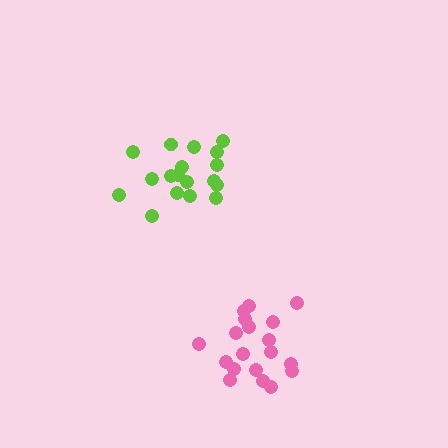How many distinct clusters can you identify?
There are 2 distinct clusters.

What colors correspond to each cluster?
The clusters are colored: pink, lime.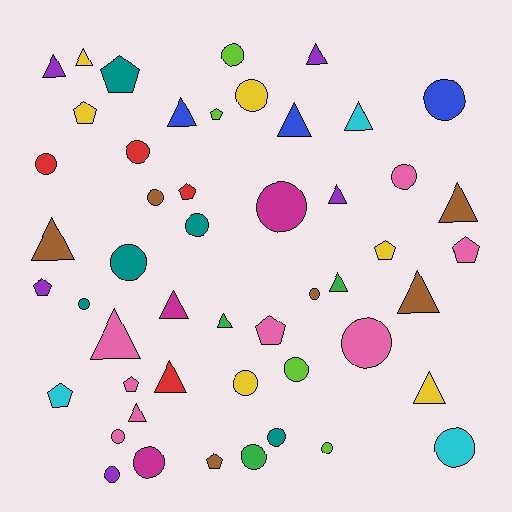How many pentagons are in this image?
There are 11 pentagons.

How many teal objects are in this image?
There are 5 teal objects.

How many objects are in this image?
There are 50 objects.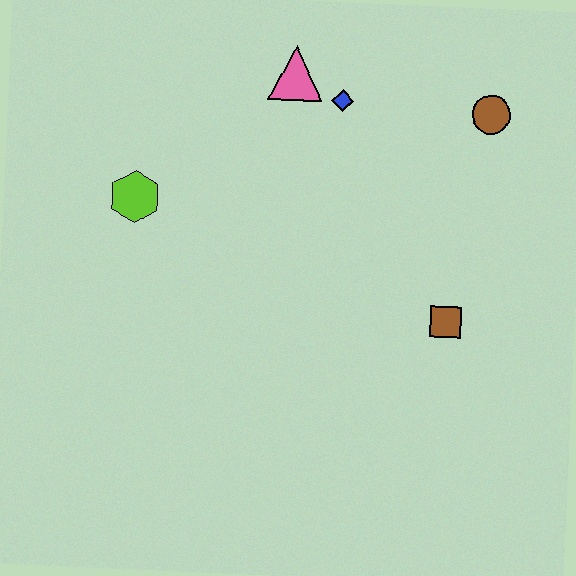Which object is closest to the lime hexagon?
The pink triangle is closest to the lime hexagon.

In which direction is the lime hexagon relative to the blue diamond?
The lime hexagon is to the left of the blue diamond.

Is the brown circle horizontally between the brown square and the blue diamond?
No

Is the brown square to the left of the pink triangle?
No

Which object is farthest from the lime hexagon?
The brown circle is farthest from the lime hexagon.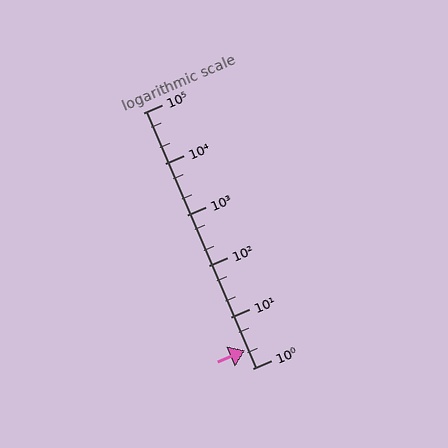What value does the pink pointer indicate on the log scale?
The pointer indicates approximately 2.2.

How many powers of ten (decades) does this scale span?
The scale spans 5 decades, from 1 to 100000.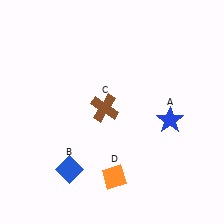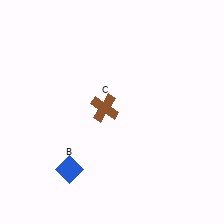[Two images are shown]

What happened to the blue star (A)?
The blue star (A) was removed in Image 2. It was in the bottom-right area of Image 1.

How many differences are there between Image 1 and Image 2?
There are 2 differences between the two images.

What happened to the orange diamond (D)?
The orange diamond (D) was removed in Image 2. It was in the bottom-right area of Image 1.